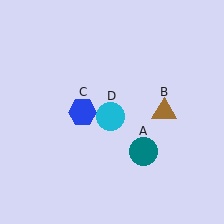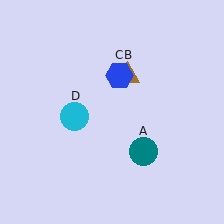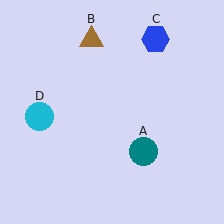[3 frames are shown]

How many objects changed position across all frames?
3 objects changed position: brown triangle (object B), blue hexagon (object C), cyan circle (object D).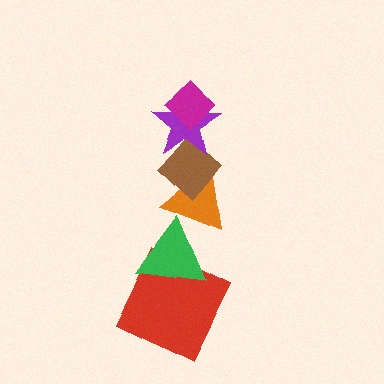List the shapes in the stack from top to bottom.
From top to bottom: the magenta diamond, the purple star, the brown diamond, the orange triangle, the green triangle, the red square.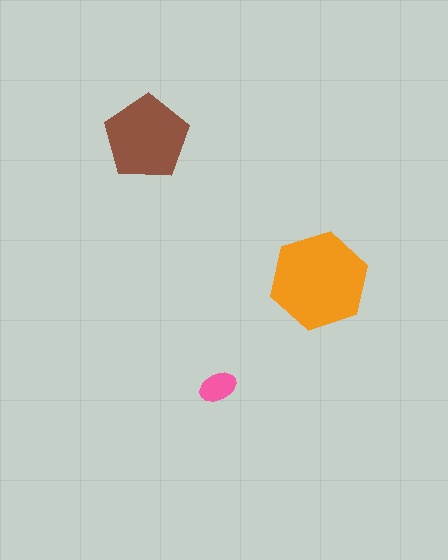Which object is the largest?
The orange hexagon.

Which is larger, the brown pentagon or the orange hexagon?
The orange hexagon.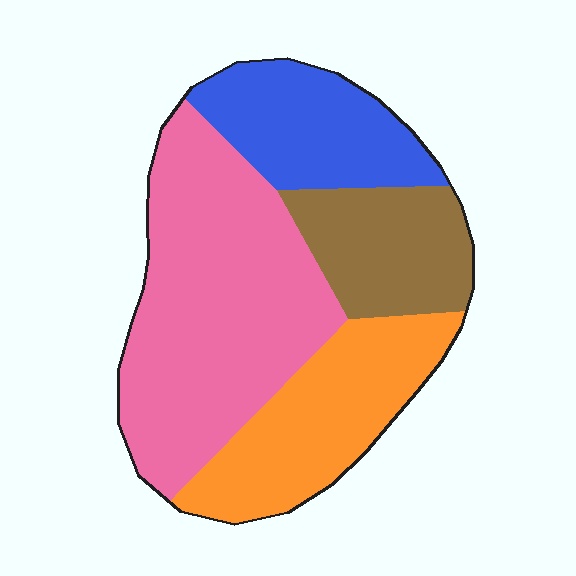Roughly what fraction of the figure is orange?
Orange covers 23% of the figure.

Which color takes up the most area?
Pink, at roughly 45%.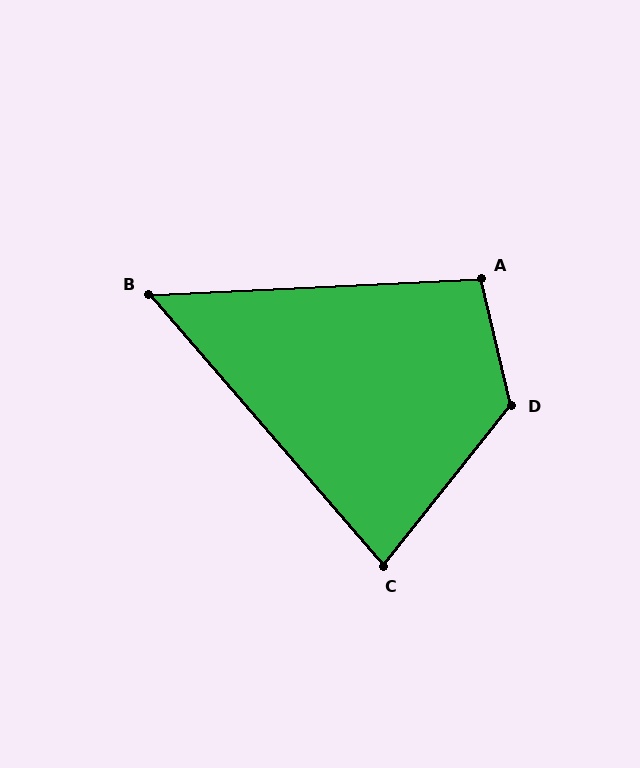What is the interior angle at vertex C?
Approximately 79 degrees (acute).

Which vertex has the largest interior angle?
D, at approximately 128 degrees.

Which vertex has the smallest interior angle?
B, at approximately 52 degrees.